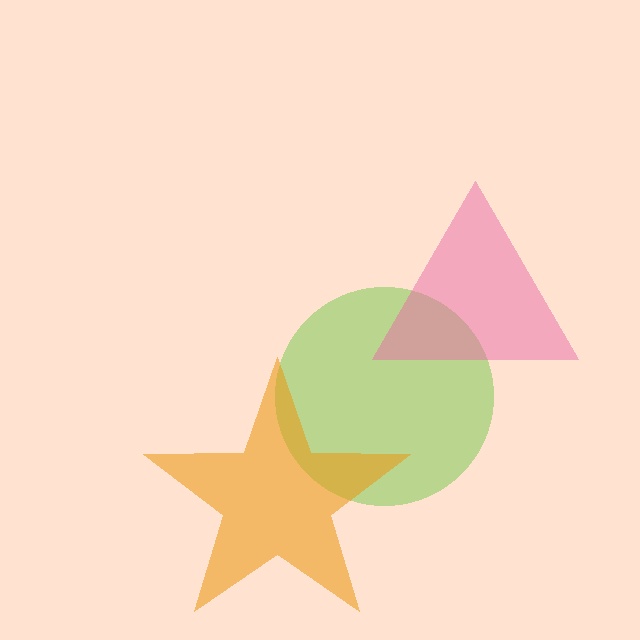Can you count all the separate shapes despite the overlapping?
Yes, there are 3 separate shapes.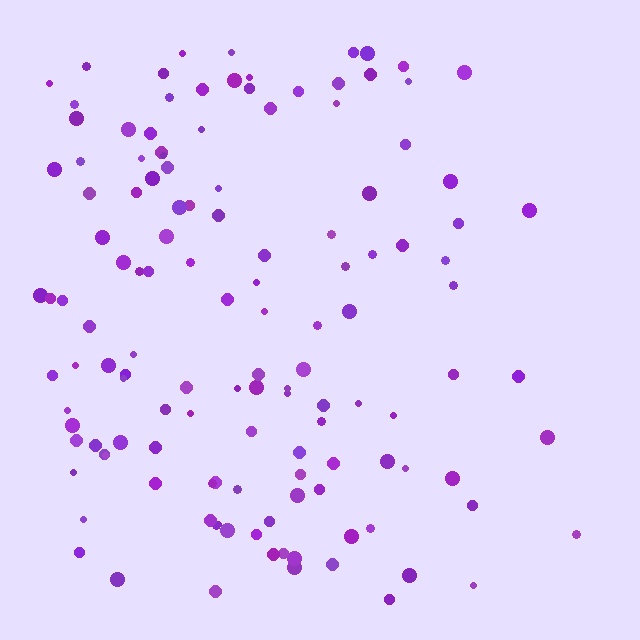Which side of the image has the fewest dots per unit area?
The right.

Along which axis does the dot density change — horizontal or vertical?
Horizontal.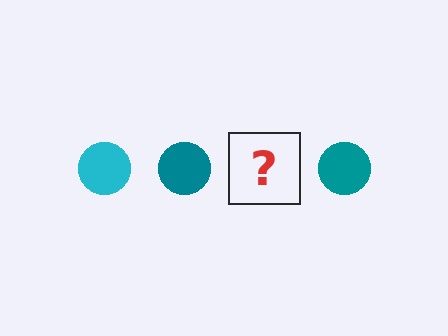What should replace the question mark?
The question mark should be replaced with a cyan circle.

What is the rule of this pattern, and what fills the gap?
The rule is that the pattern cycles through cyan, teal circles. The gap should be filled with a cyan circle.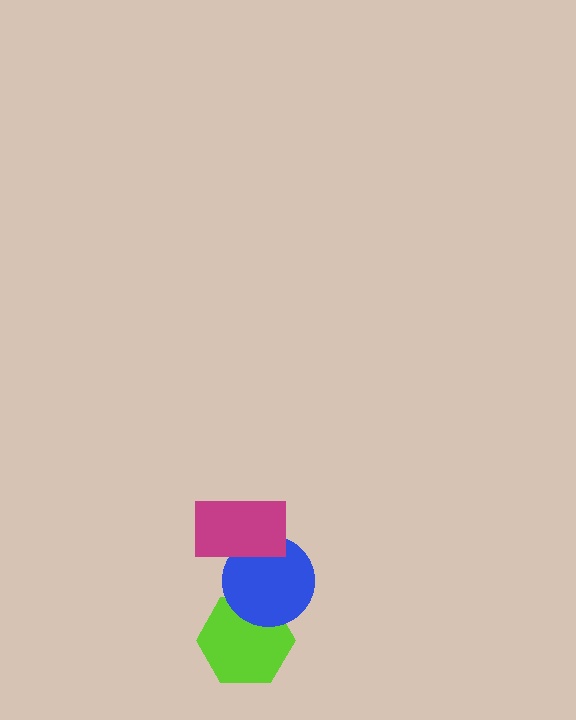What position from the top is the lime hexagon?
The lime hexagon is 3rd from the top.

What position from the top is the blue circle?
The blue circle is 2nd from the top.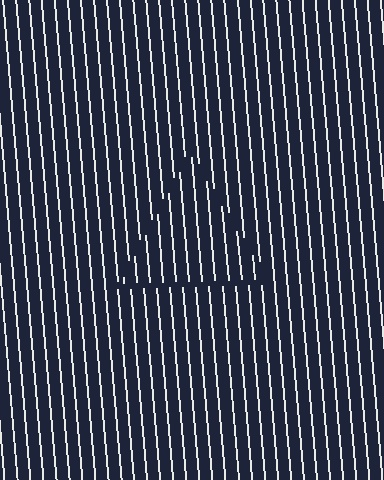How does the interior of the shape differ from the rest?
The interior of the shape contains the same grating, shifted by half a period — the contour is defined by the phase discontinuity where line-ends from the inner and outer gratings abut.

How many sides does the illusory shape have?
3 sides — the line-ends trace a triangle.